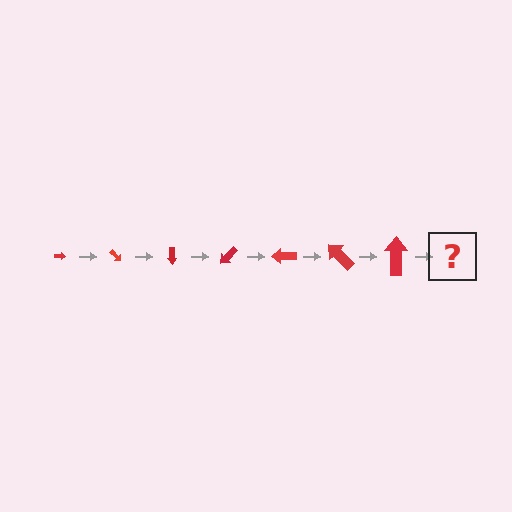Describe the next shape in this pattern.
It should be an arrow, larger than the previous one and rotated 315 degrees from the start.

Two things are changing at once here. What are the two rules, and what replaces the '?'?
The two rules are that the arrow grows larger each step and it rotates 45 degrees each step. The '?' should be an arrow, larger than the previous one and rotated 315 degrees from the start.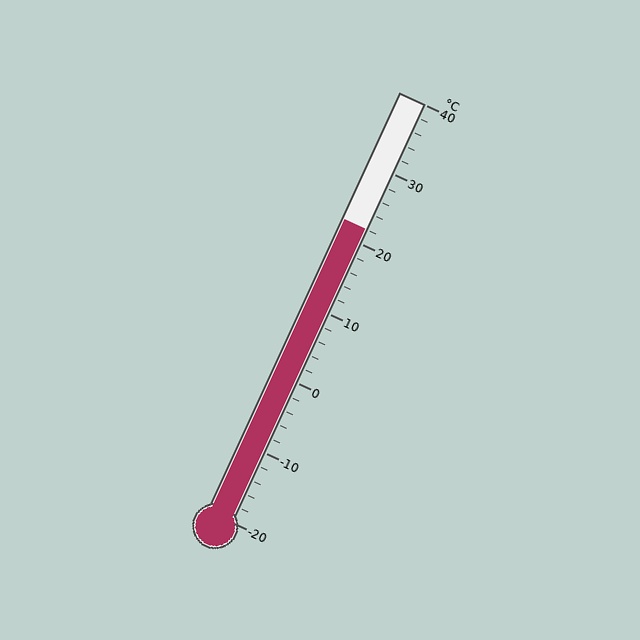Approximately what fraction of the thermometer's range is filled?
The thermometer is filled to approximately 70% of its range.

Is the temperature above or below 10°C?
The temperature is above 10°C.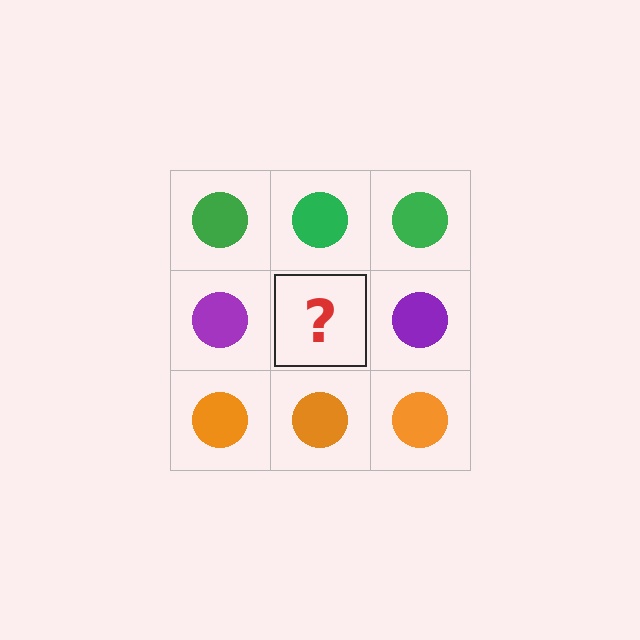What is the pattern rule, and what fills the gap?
The rule is that each row has a consistent color. The gap should be filled with a purple circle.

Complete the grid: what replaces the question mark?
The question mark should be replaced with a purple circle.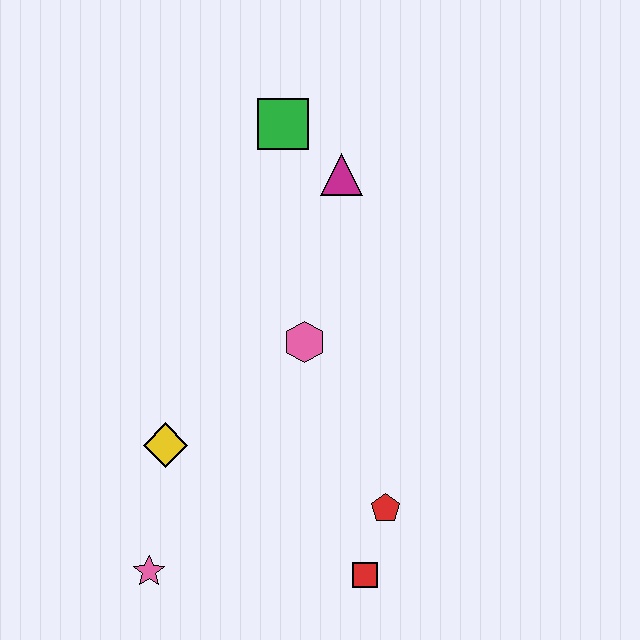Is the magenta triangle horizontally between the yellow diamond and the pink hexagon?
No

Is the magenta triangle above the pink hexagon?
Yes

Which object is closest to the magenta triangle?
The green square is closest to the magenta triangle.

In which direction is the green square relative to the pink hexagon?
The green square is above the pink hexagon.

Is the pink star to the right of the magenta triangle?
No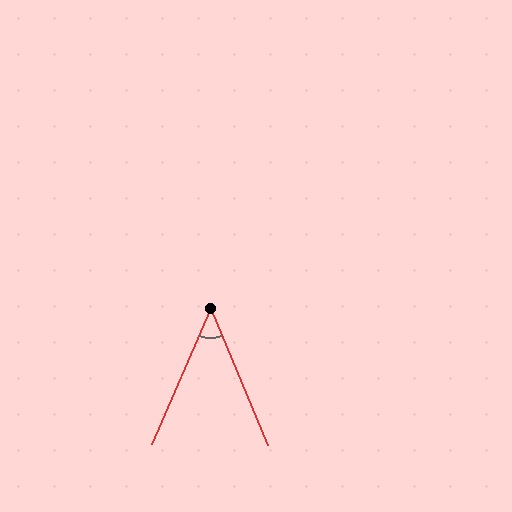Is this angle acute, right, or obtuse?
It is acute.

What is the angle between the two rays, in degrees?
Approximately 46 degrees.